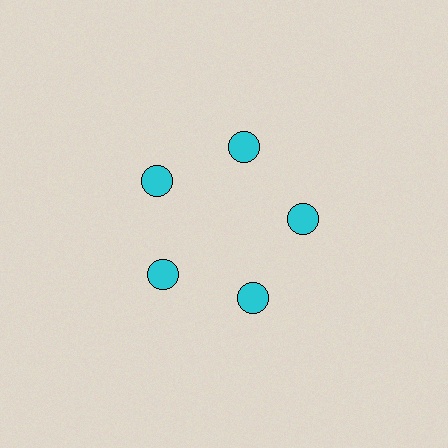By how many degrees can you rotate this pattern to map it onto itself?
The pattern maps onto itself every 72 degrees of rotation.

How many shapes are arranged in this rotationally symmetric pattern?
There are 5 shapes, arranged in 5 groups of 1.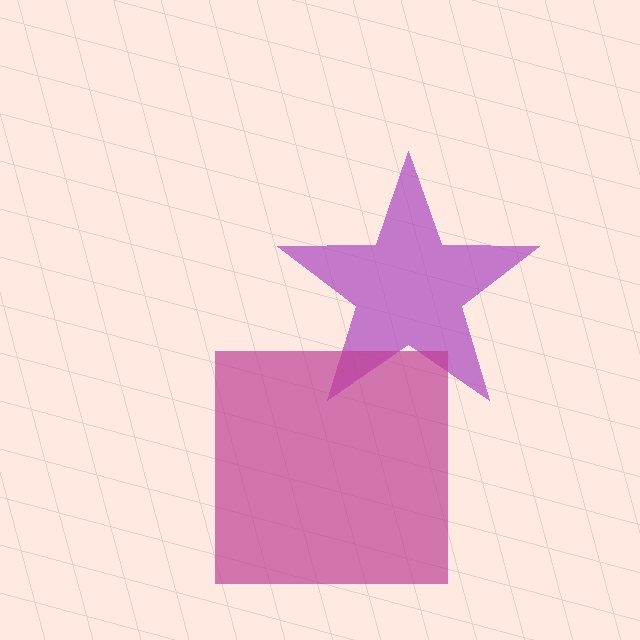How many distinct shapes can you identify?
There are 2 distinct shapes: a purple star, a magenta square.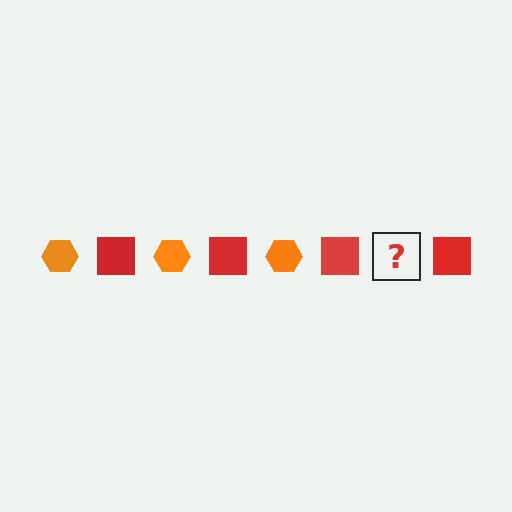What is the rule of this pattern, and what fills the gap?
The rule is that the pattern alternates between orange hexagon and red square. The gap should be filled with an orange hexagon.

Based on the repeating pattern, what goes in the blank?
The blank should be an orange hexagon.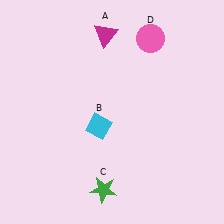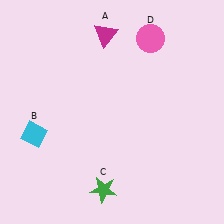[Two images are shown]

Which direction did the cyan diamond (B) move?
The cyan diamond (B) moved left.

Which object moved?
The cyan diamond (B) moved left.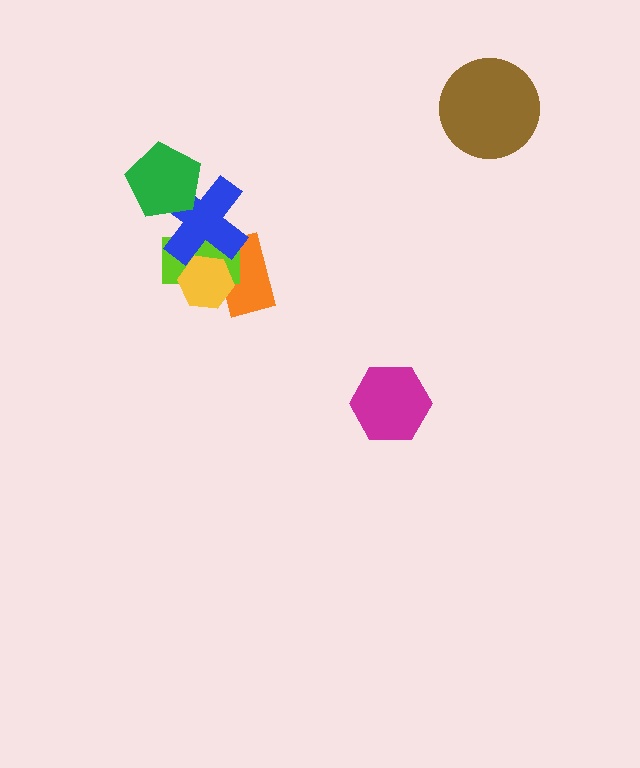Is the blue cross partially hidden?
Yes, it is partially covered by another shape.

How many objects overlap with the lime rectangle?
3 objects overlap with the lime rectangle.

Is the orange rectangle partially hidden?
Yes, it is partially covered by another shape.